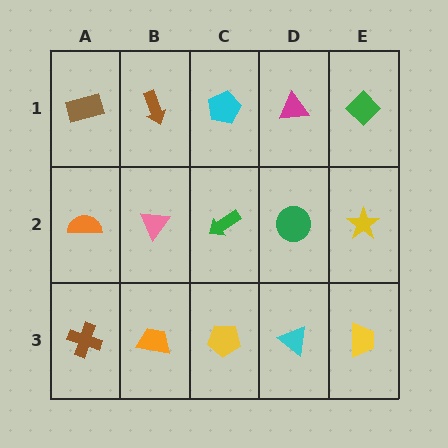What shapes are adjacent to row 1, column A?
An orange semicircle (row 2, column A), a brown arrow (row 1, column B).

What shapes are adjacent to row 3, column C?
A green arrow (row 2, column C), an orange trapezoid (row 3, column B), a cyan triangle (row 3, column D).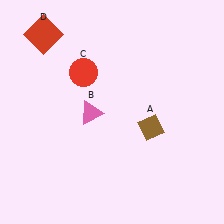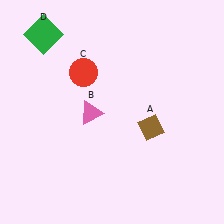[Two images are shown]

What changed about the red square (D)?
In Image 1, D is red. In Image 2, it changed to green.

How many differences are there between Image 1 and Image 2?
There is 1 difference between the two images.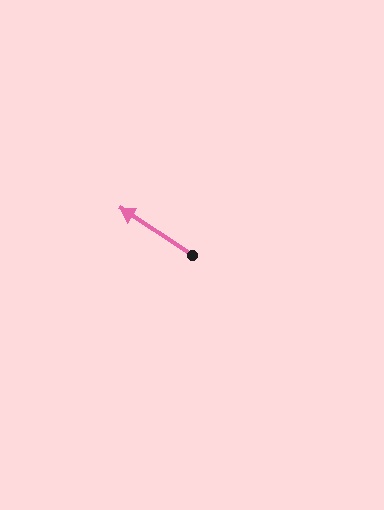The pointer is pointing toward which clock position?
Roughly 10 o'clock.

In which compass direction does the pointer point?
Northwest.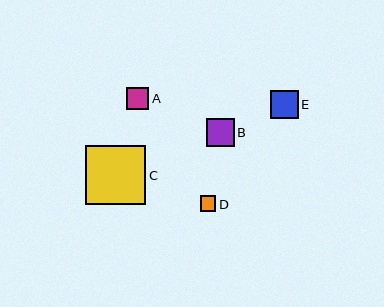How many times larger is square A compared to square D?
Square A is approximately 1.4 times the size of square D.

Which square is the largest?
Square C is the largest with a size of approximately 60 pixels.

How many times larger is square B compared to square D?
Square B is approximately 1.8 times the size of square D.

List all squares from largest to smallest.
From largest to smallest: C, E, B, A, D.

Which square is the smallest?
Square D is the smallest with a size of approximately 15 pixels.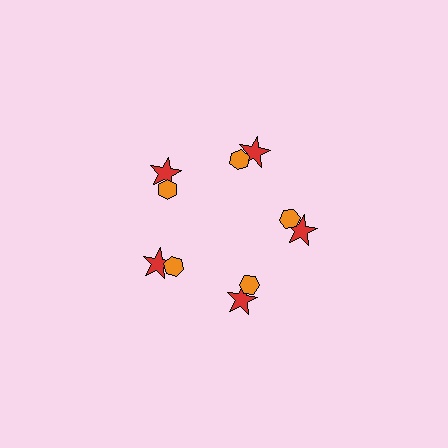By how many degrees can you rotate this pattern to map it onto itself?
The pattern maps onto itself every 72 degrees of rotation.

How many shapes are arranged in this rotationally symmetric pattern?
There are 10 shapes, arranged in 5 groups of 2.